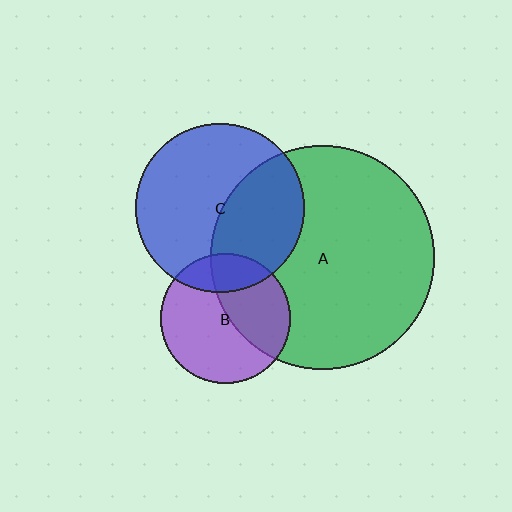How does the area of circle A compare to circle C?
Approximately 1.8 times.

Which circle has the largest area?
Circle A (green).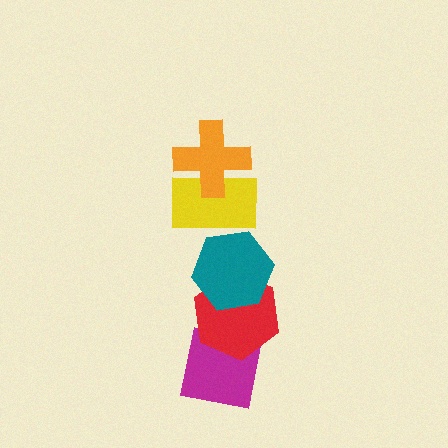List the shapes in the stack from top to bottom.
From top to bottom: the orange cross, the yellow rectangle, the teal hexagon, the red hexagon, the magenta square.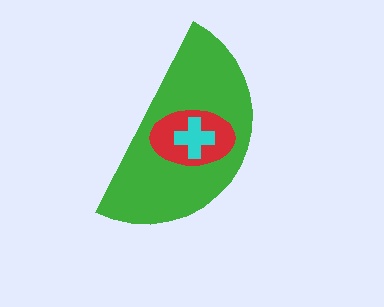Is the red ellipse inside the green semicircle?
Yes.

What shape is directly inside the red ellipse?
The cyan cross.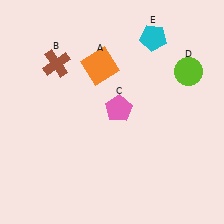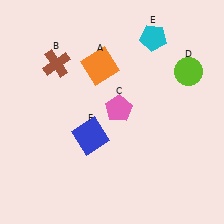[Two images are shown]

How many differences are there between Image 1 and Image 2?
There is 1 difference between the two images.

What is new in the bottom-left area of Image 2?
A blue square (F) was added in the bottom-left area of Image 2.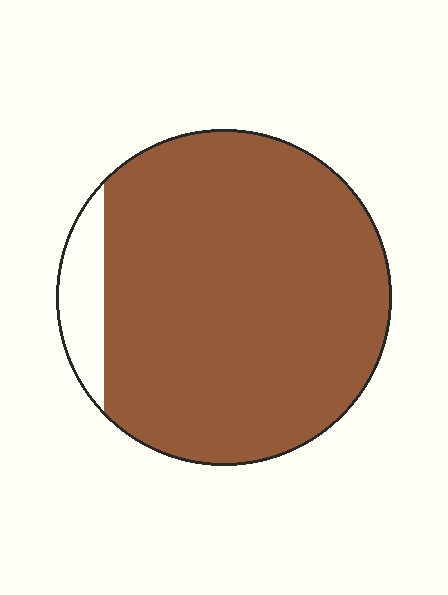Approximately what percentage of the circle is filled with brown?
Approximately 90%.